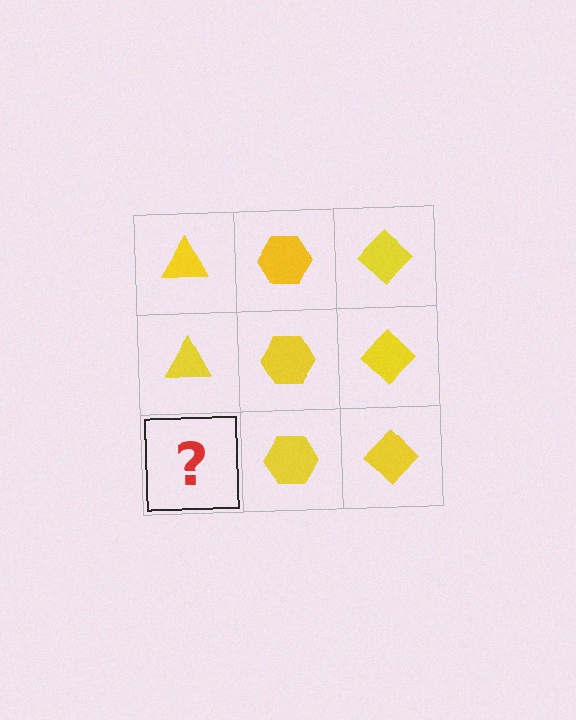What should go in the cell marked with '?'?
The missing cell should contain a yellow triangle.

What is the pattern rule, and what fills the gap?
The rule is that each column has a consistent shape. The gap should be filled with a yellow triangle.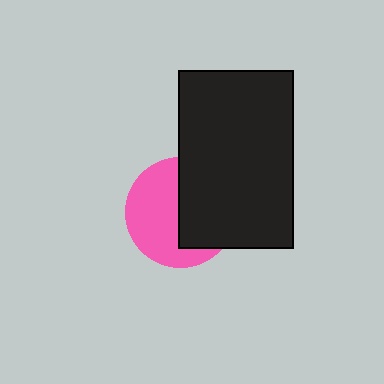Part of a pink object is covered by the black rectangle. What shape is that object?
It is a circle.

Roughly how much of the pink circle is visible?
About half of it is visible (roughly 53%).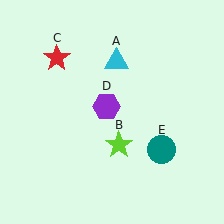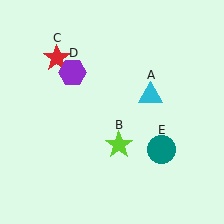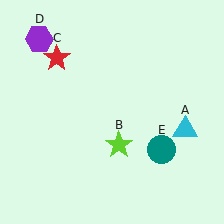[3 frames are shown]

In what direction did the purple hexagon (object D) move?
The purple hexagon (object D) moved up and to the left.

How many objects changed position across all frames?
2 objects changed position: cyan triangle (object A), purple hexagon (object D).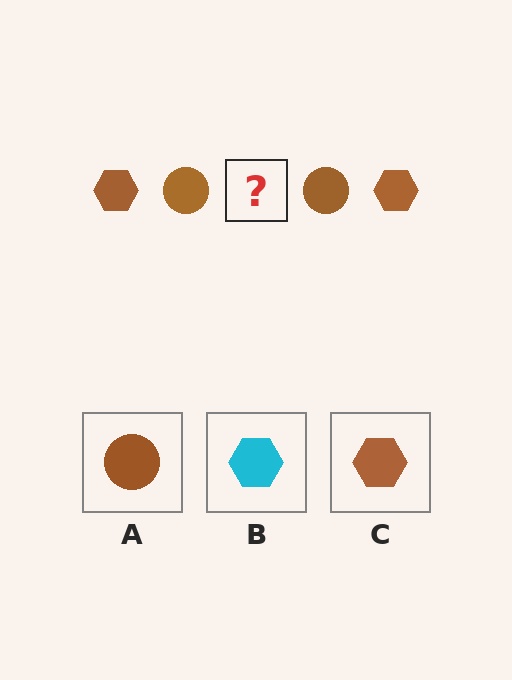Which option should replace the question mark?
Option C.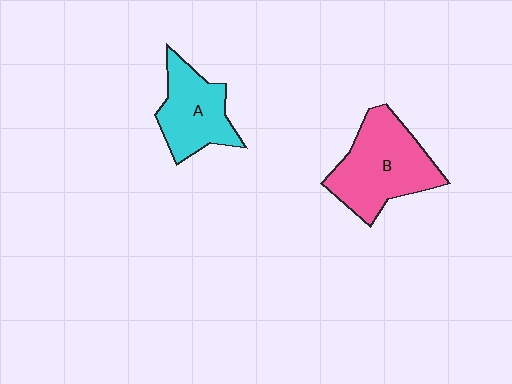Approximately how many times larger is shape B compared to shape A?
Approximately 1.4 times.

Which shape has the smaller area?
Shape A (cyan).